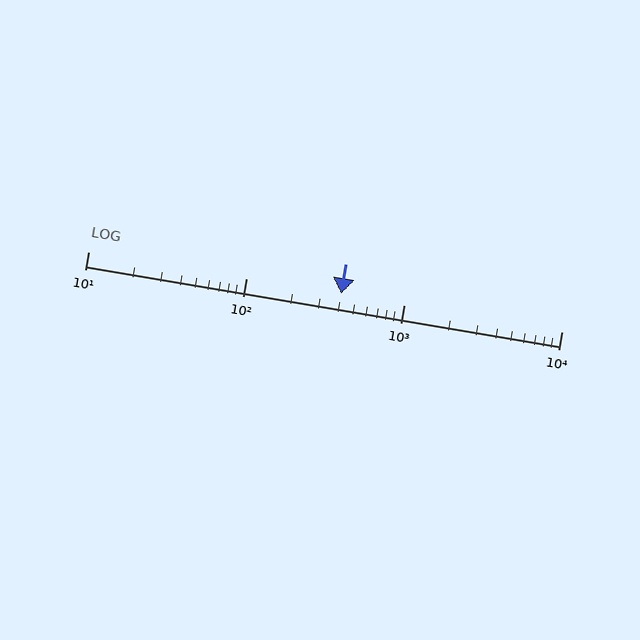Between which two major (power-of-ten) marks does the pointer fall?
The pointer is between 100 and 1000.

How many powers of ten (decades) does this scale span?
The scale spans 3 decades, from 10 to 10000.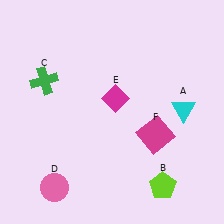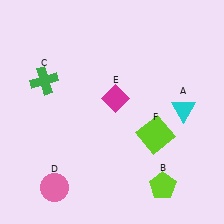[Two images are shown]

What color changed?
The square (F) changed from magenta in Image 1 to lime in Image 2.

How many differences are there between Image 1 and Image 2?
There is 1 difference between the two images.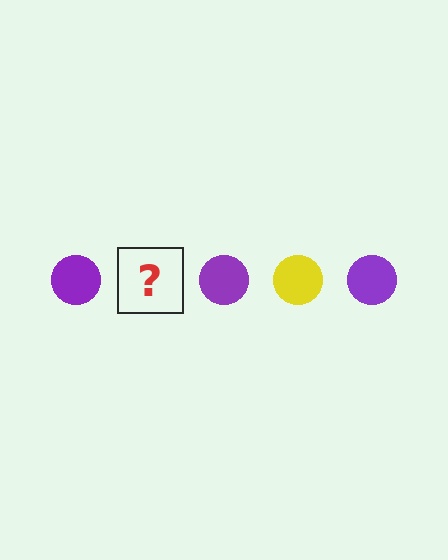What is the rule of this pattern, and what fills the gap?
The rule is that the pattern cycles through purple, yellow circles. The gap should be filled with a yellow circle.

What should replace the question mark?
The question mark should be replaced with a yellow circle.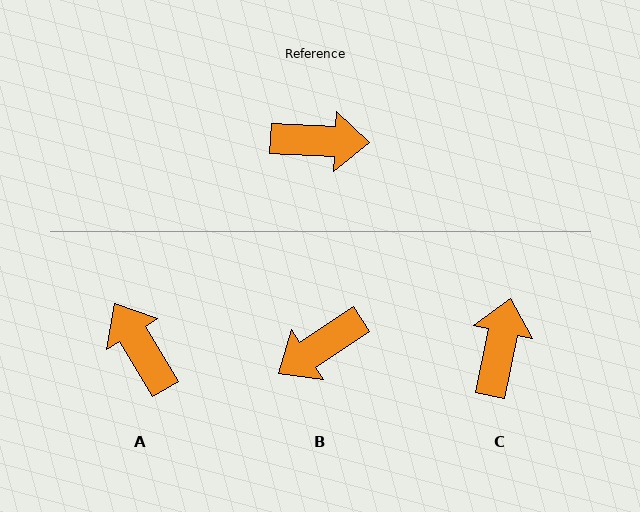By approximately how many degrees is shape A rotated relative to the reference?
Approximately 123 degrees counter-clockwise.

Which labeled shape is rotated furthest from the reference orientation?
B, about 144 degrees away.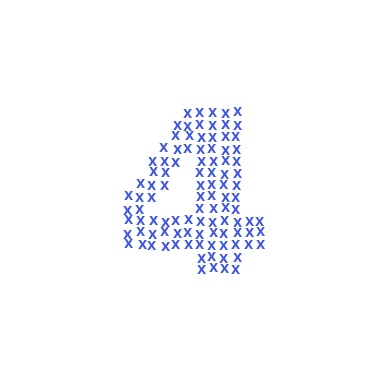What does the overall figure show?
The overall figure shows the digit 4.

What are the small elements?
The small elements are letter X's.